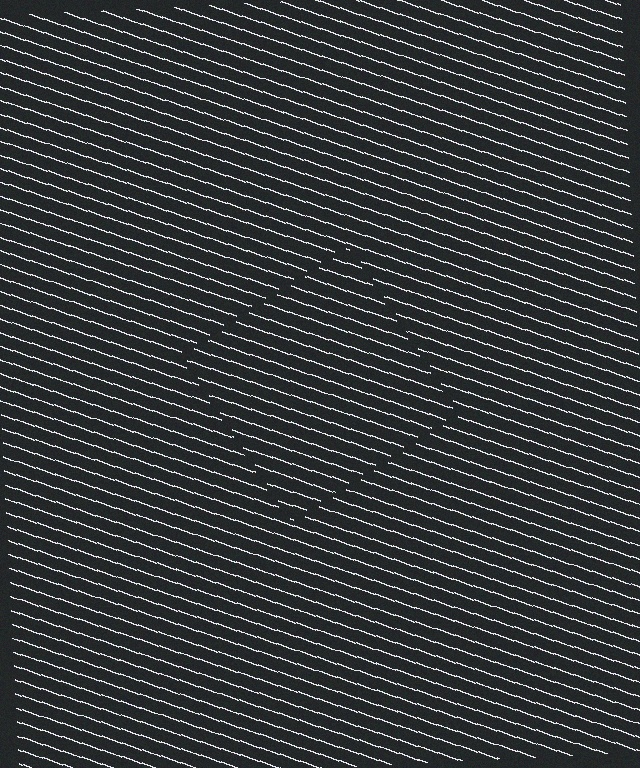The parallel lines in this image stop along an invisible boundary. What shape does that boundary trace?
An illusory square. The interior of the shape contains the same grating, shifted by half a period — the contour is defined by the phase discontinuity where line-ends from the inner and outer gratings abut.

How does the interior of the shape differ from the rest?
The interior of the shape contains the same grating, shifted by half a period — the contour is defined by the phase discontinuity where line-ends from the inner and outer gratings abut.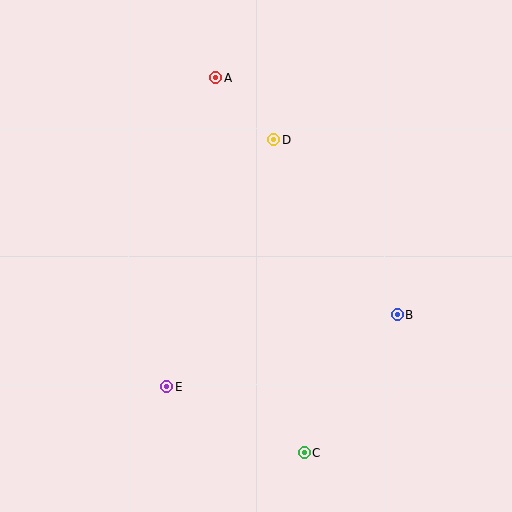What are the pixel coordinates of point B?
Point B is at (397, 315).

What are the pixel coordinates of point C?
Point C is at (304, 453).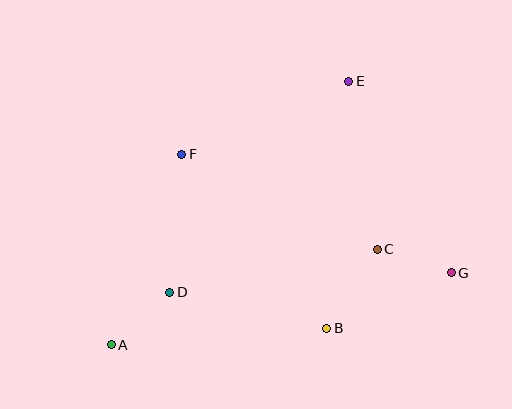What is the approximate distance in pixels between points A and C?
The distance between A and C is approximately 282 pixels.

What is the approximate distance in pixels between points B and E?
The distance between B and E is approximately 248 pixels.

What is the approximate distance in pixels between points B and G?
The distance between B and G is approximately 136 pixels.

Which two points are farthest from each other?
Points A and E are farthest from each other.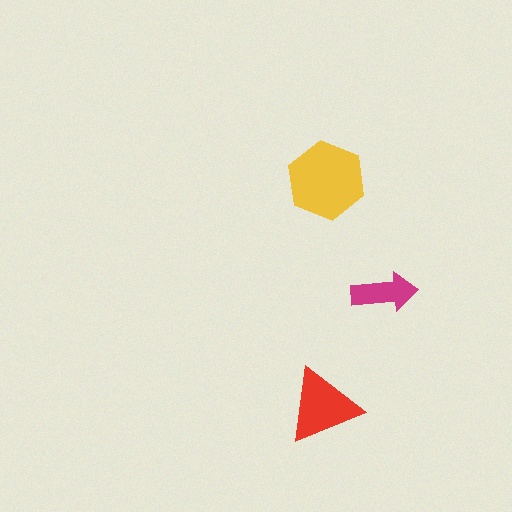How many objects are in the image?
There are 3 objects in the image.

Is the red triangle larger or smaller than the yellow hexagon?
Smaller.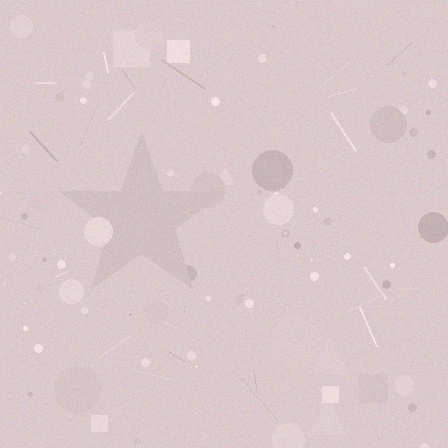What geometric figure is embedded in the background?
A star is embedded in the background.